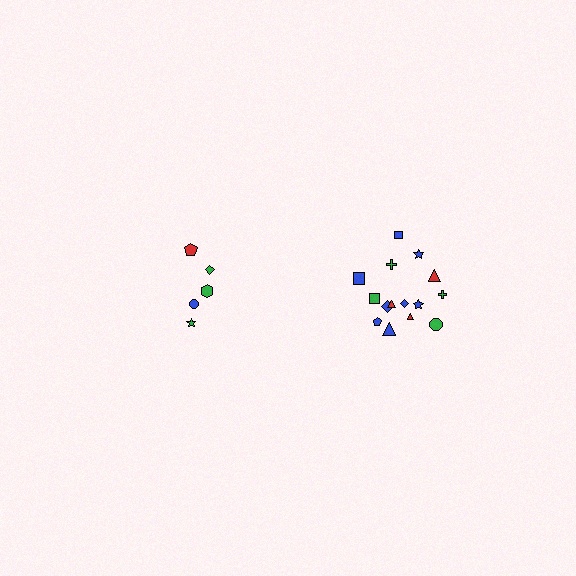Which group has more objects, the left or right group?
The right group.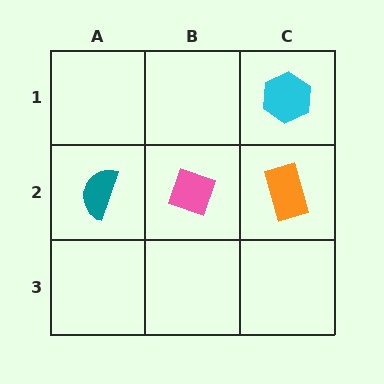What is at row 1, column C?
A cyan hexagon.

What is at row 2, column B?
A pink diamond.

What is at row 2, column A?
A teal semicircle.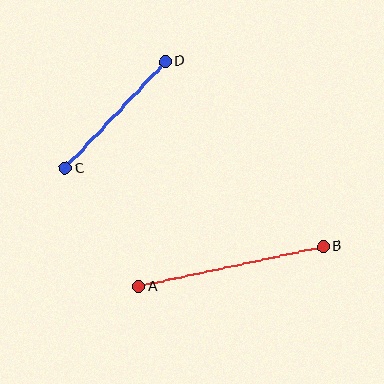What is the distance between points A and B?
The distance is approximately 189 pixels.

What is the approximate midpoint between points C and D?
The midpoint is at approximately (116, 115) pixels.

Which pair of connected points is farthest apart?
Points A and B are farthest apart.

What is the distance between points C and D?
The distance is approximately 146 pixels.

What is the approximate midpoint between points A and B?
The midpoint is at approximately (231, 267) pixels.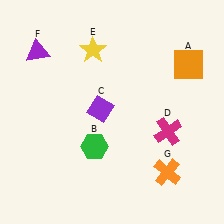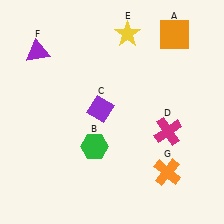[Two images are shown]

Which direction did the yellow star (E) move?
The yellow star (E) moved right.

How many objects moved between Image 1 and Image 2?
2 objects moved between the two images.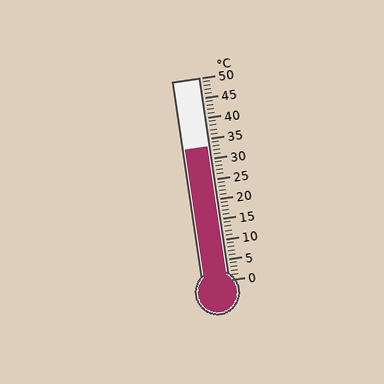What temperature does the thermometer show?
The thermometer shows approximately 33°C.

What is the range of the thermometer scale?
The thermometer scale ranges from 0°C to 50°C.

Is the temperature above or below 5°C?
The temperature is above 5°C.